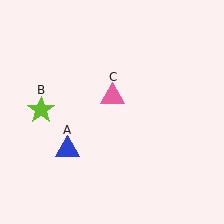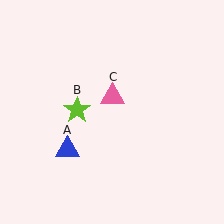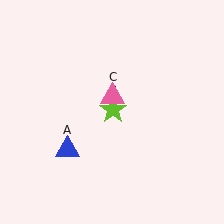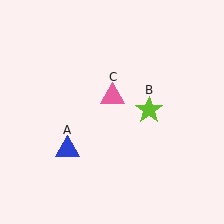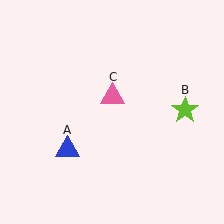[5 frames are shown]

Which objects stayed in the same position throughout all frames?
Blue triangle (object A) and pink triangle (object C) remained stationary.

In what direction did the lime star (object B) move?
The lime star (object B) moved right.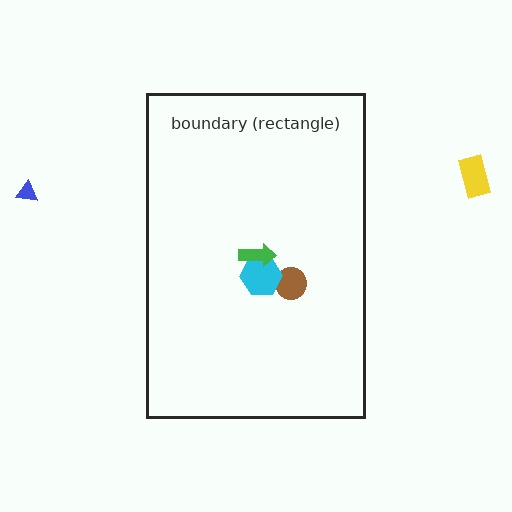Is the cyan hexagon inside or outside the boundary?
Inside.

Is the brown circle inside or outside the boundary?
Inside.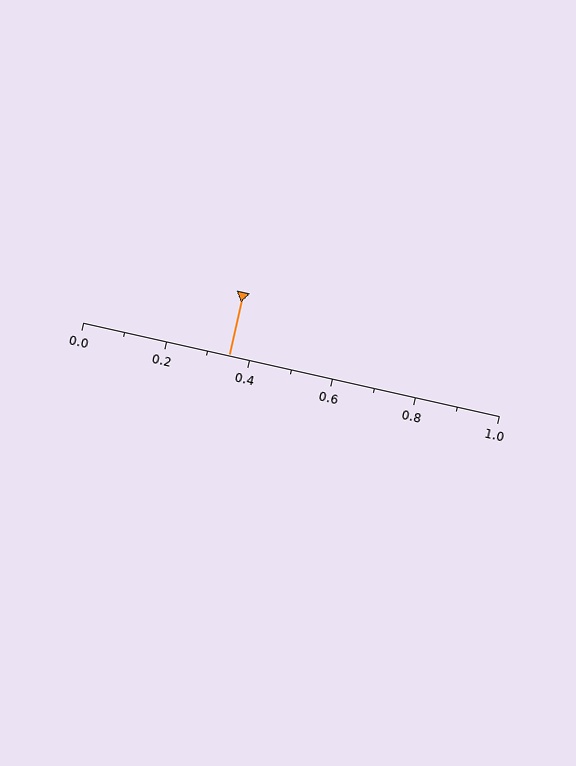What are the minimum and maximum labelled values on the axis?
The axis runs from 0.0 to 1.0.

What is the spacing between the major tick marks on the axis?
The major ticks are spaced 0.2 apart.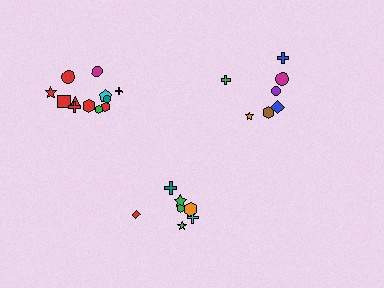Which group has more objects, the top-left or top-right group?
The top-left group.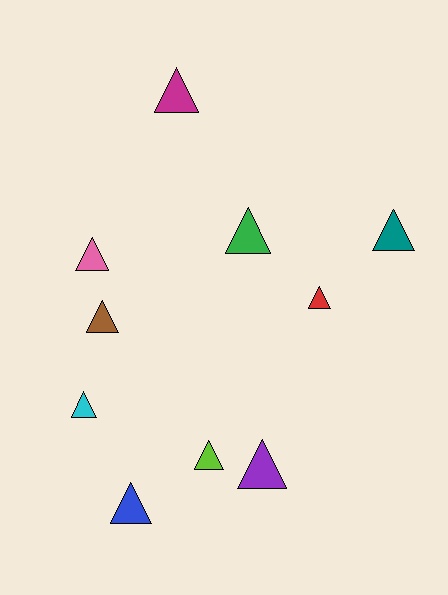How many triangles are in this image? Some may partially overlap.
There are 10 triangles.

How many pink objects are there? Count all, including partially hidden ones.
There is 1 pink object.